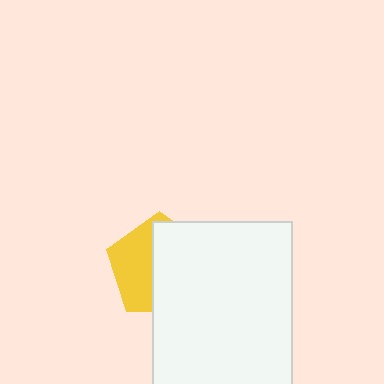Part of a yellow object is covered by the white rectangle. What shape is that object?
It is a pentagon.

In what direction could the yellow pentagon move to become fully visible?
The yellow pentagon could move left. That would shift it out from behind the white rectangle entirely.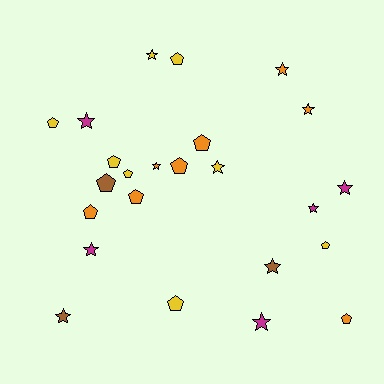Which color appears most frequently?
Orange, with 8 objects.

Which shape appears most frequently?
Pentagon, with 12 objects.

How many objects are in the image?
There are 24 objects.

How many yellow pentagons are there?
There are 6 yellow pentagons.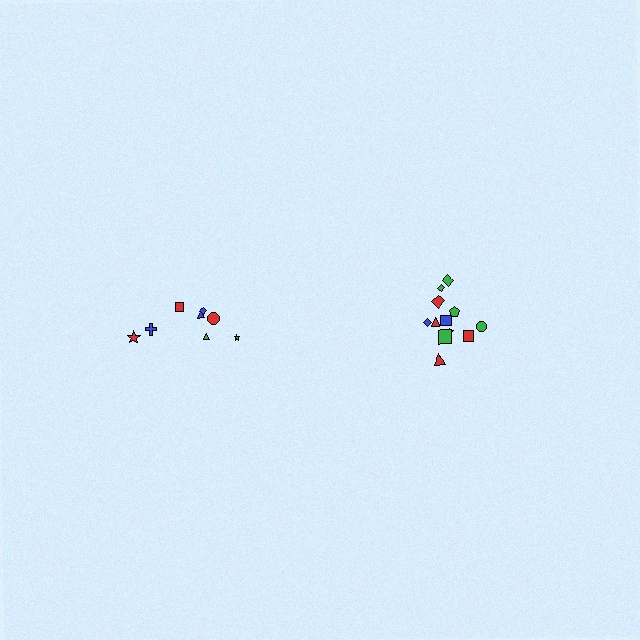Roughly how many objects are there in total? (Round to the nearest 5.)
Roughly 20 objects in total.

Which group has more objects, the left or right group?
The right group.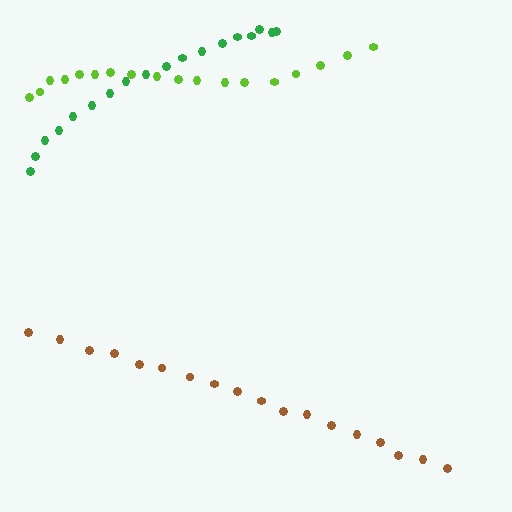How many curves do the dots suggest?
There are 3 distinct paths.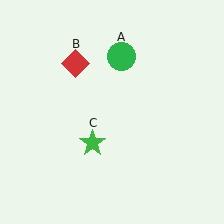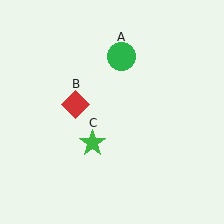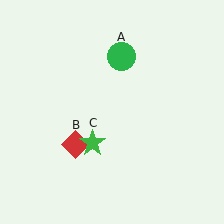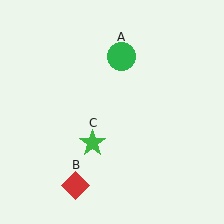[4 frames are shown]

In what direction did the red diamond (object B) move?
The red diamond (object B) moved down.